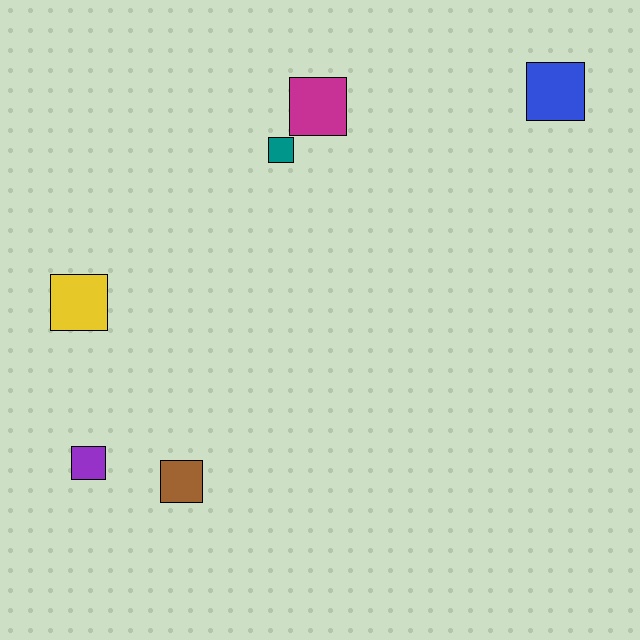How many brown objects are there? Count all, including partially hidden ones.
There is 1 brown object.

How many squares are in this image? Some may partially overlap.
There are 6 squares.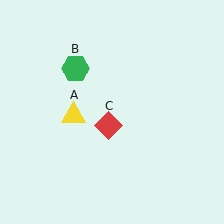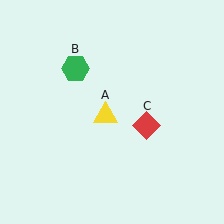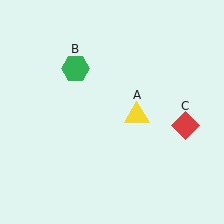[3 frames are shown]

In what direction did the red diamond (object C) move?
The red diamond (object C) moved right.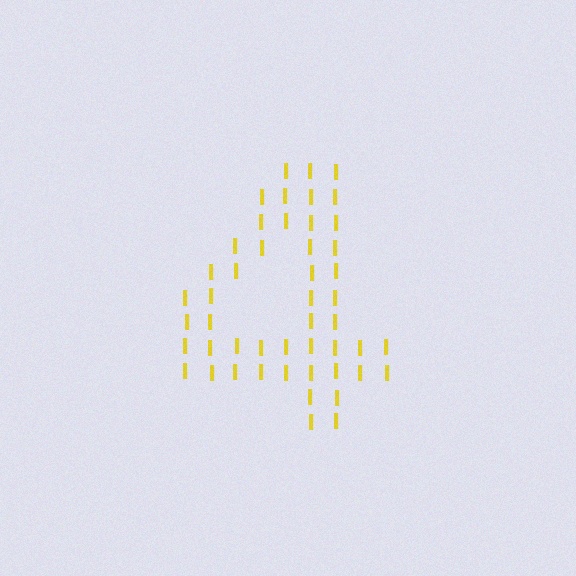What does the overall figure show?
The overall figure shows the digit 4.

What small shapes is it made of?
It is made of small letter I's.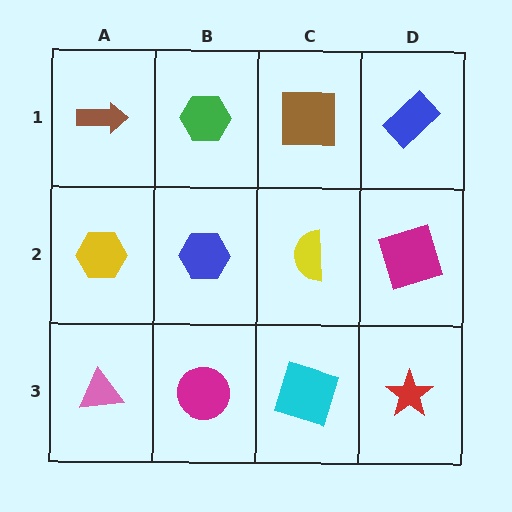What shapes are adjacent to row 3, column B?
A blue hexagon (row 2, column B), a pink triangle (row 3, column A), a cyan square (row 3, column C).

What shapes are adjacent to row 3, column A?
A yellow hexagon (row 2, column A), a magenta circle (row 3, column B).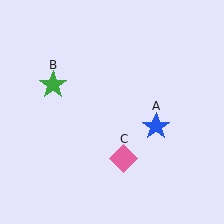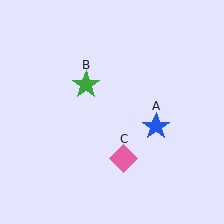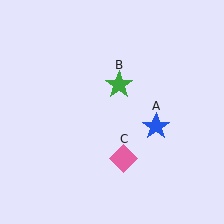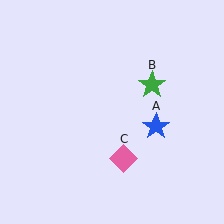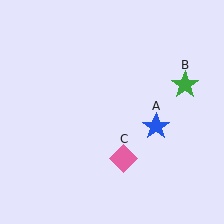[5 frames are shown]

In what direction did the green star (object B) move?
The green star (object B) moved right.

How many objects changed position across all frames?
1 object changed position: green star (object B).